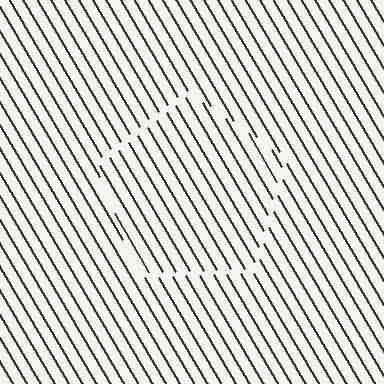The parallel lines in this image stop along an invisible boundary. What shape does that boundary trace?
An illusory pentagon. The interior of the shape contains the same grating, shifted by half a period — the contour is defined by the phase discontinuity where line-ends from the inner and outer gratings abut.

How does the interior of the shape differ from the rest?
The interior of the shape contains the same grating, shifted by half a period — the contour is defined by the phase discontinuity where line-ends from the inner and outer gratings abut.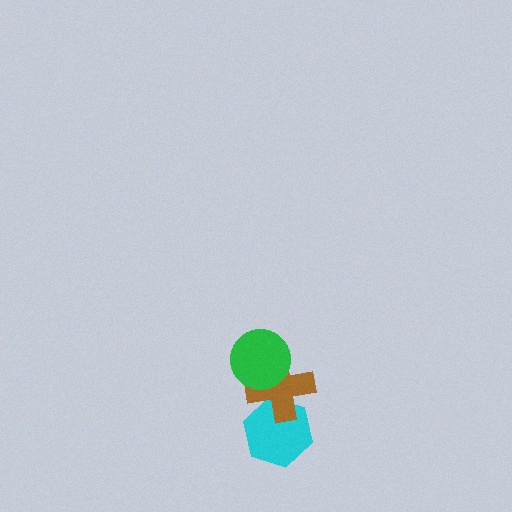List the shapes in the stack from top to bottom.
From top to bottom: the green circle, the brown cross, the cyan hexagon.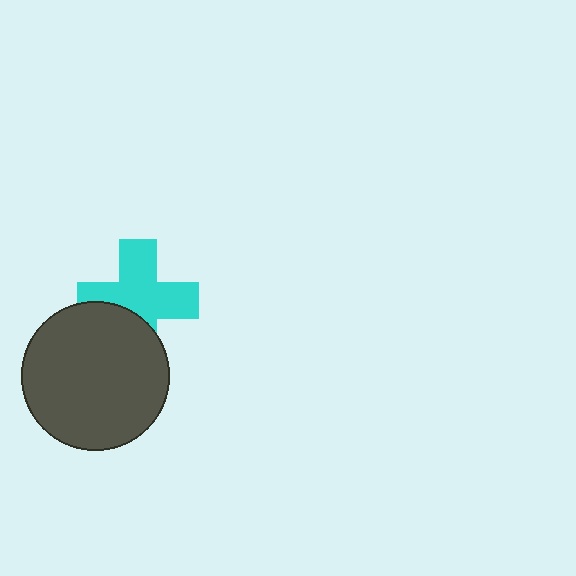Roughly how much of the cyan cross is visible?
Most of it is visible (roughly 69%).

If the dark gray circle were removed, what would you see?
You would see the complete cyan cross.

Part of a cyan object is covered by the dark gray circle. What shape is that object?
It is a cross.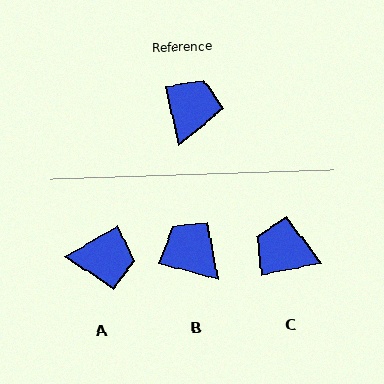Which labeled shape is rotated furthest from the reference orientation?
C, about 88 degrees away.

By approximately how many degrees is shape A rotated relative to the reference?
Approximately 73 degrees clockwise.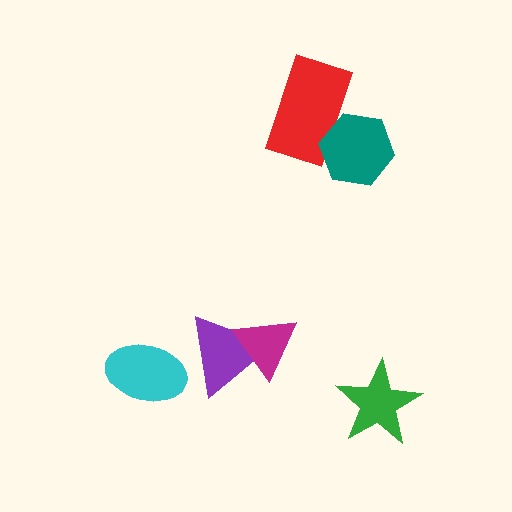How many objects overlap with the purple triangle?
1 object overlaps with the purple triangle.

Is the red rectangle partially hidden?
Yes, it is partially covered by another shape.